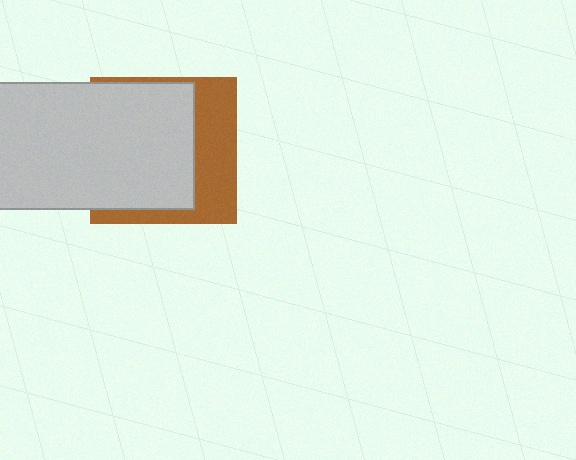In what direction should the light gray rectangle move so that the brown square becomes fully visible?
The light gray rectangle should move left. That is the shortest direction to clear the overlap and leave the brown square fully visible.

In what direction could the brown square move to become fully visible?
The brown square could move right. That would shift it out from behind the light gray rectangle entirely.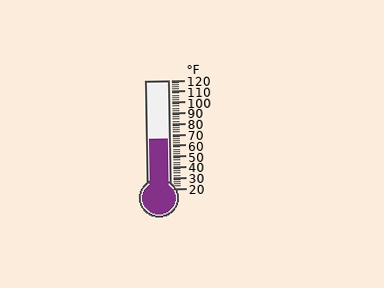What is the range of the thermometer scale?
The thermometer scale ranges from 20°F to 120°F.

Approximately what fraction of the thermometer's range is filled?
The thermometer is filled to approximately 45% of its range.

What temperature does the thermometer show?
The thermometer shows approximately 66°F.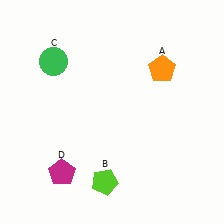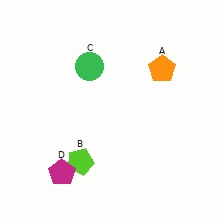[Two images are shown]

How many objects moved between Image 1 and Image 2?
2 objects moved between the two images.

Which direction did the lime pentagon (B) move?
The lime pentagon (B) moved left.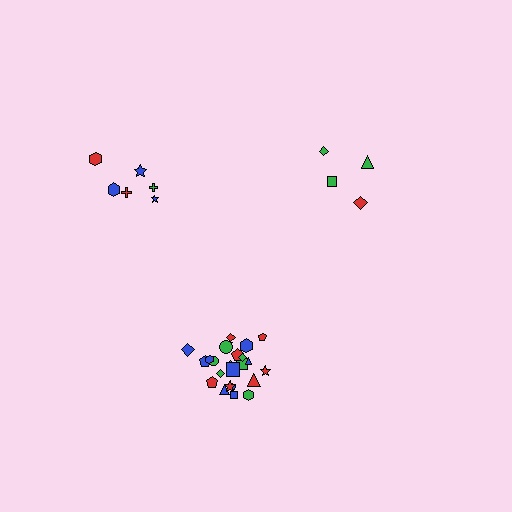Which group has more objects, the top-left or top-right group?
The top-left group.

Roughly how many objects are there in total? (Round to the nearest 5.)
Roughly 35 objects in total.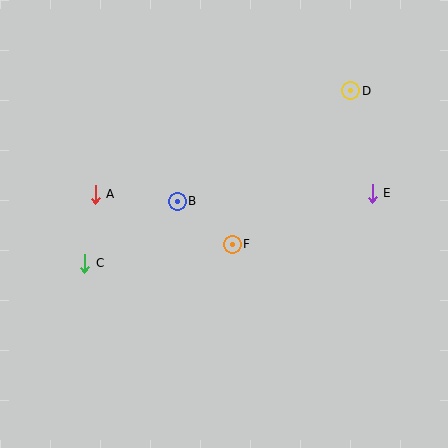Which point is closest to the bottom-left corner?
Point C is closest to the bottom-left corner.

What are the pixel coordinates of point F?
Point F is at (232, 244).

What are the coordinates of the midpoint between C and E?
The midpoint between C and E is at (228, 228).